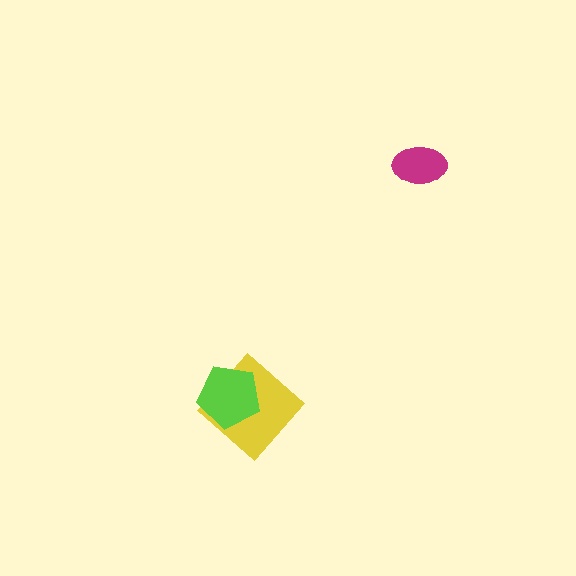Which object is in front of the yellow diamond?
The lime pentagon is in front of the yellow diamond.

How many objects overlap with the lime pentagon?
1 object overlaps with the lime pentagon.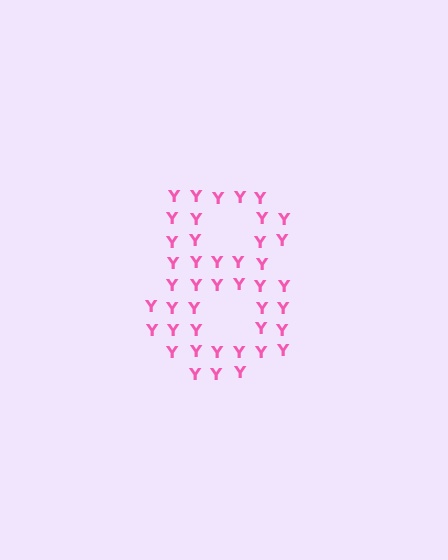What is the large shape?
The large shape is the digit 8.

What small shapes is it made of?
It is made of small letter Y's.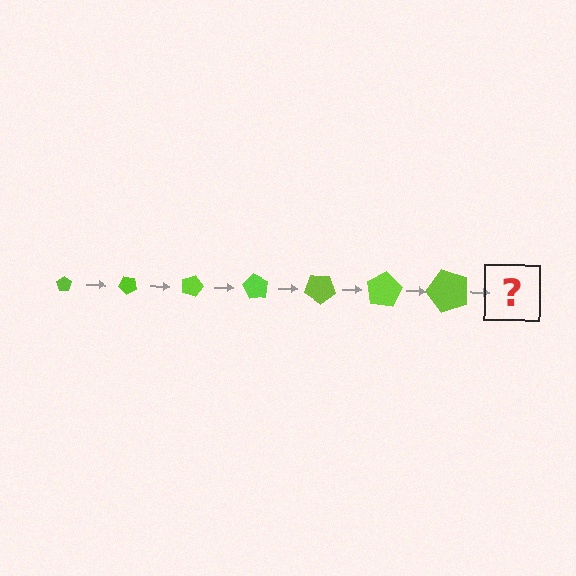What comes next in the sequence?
The next element should be a pentagon, larger than the previous one and rotated 315 degrees from the start.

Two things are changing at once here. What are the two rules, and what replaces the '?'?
The two rules are that the pentagon grows larger each step and it rotates 45 degrees each step. The '?' should be a pentagon, larger than the previous one and rotated 315 degrees from the start.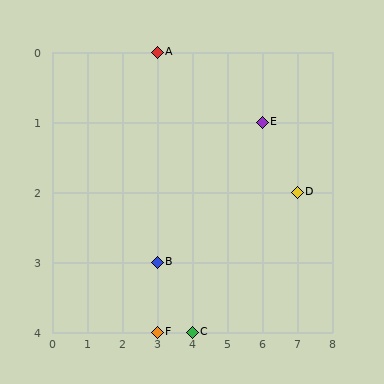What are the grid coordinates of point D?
Point D is at grid coordinates (7, 2).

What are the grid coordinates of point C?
Point C is at grid coordinates (4, 4).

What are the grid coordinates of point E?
Point E is at grid coordinates (6, 1).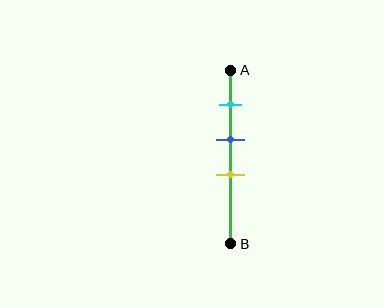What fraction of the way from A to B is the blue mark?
The blue mark is approximately 40% (0.4) of the way from A to B.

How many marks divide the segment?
There are 3 marks dividing the segment.